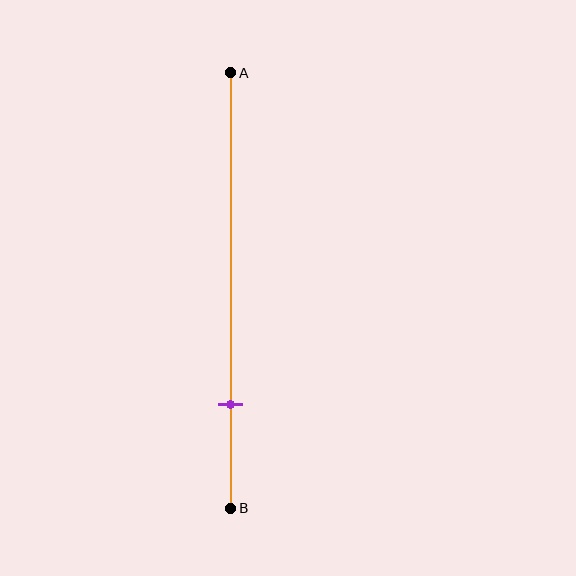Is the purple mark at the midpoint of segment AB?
No, the mark is at about 75% from A, not at the 50% midpoint.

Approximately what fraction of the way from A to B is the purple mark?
The purple mark is approximately 75% of the way from A to B.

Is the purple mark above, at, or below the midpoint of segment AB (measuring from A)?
The purple mark is below the midpoint of segment AB.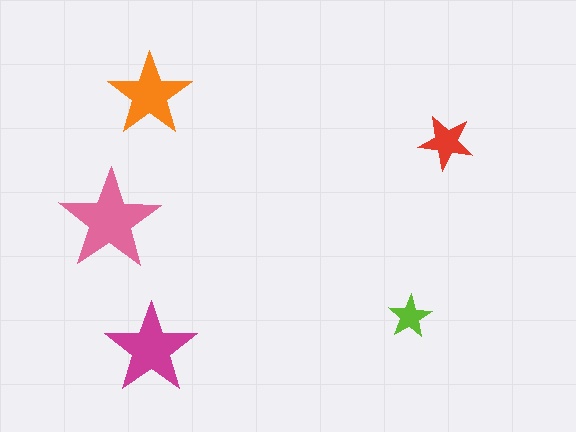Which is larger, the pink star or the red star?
The pink one.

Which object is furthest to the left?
The pink star is leftmost.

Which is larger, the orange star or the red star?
The orange one.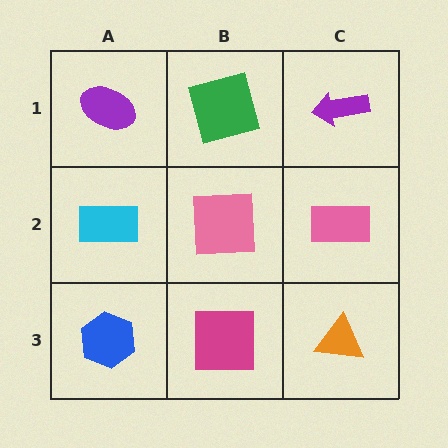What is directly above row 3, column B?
A pink square.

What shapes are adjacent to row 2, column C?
A purple arrow (row 1, column C), an orange triangle (row 3, column C), a pink square (row 2, column B).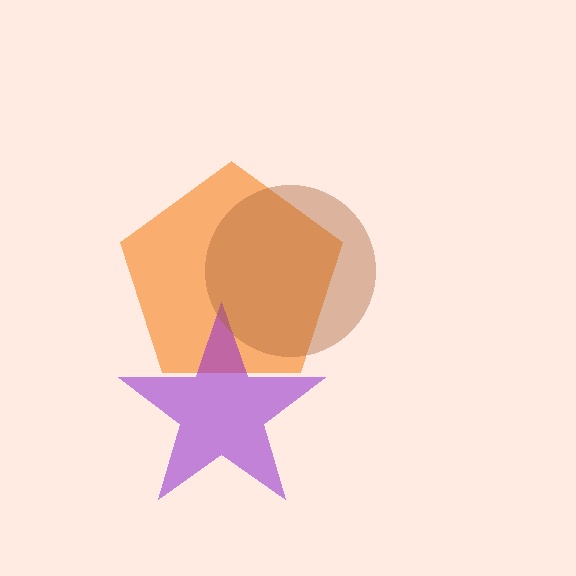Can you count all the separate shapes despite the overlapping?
Yes, there are 3 separate shapes.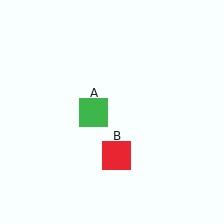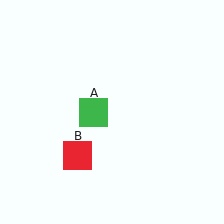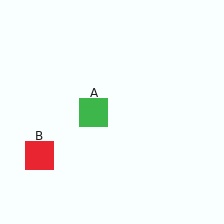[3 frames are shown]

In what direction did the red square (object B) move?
The red square (object B) moved left.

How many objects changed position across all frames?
1 object changed position: red square (object B).